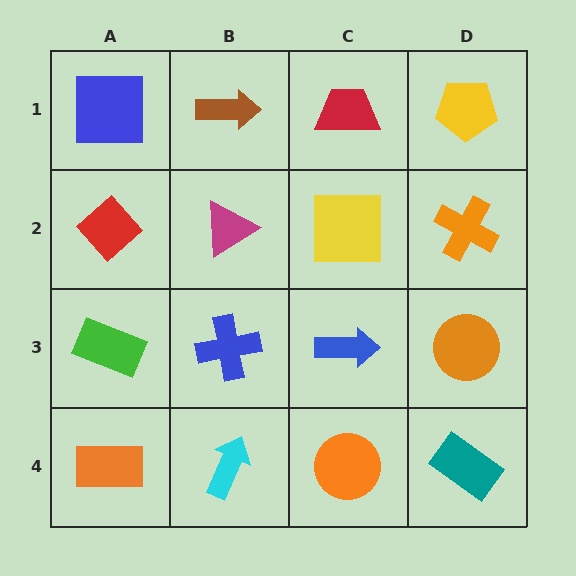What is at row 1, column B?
A brown arrow.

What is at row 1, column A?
A blue square.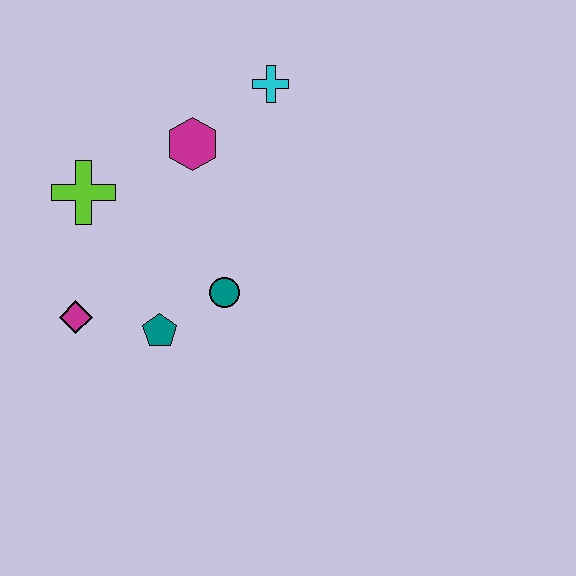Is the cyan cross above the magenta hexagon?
Yes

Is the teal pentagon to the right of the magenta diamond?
Yes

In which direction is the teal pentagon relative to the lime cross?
The teal pentagon is below the lime cross.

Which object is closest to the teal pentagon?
The teal circle is closest to the teal pentagon.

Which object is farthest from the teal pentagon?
The cyan cross is farthest from the teal pentagon.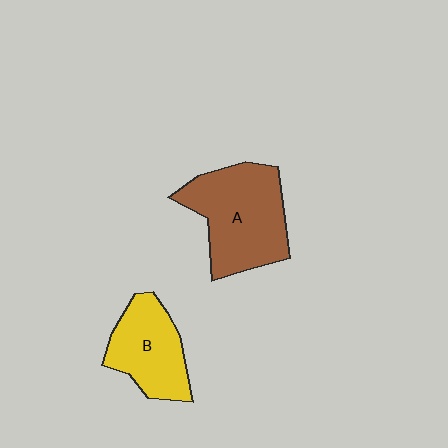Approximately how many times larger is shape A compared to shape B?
Approximately 1.4 times.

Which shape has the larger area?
Shape A (brown).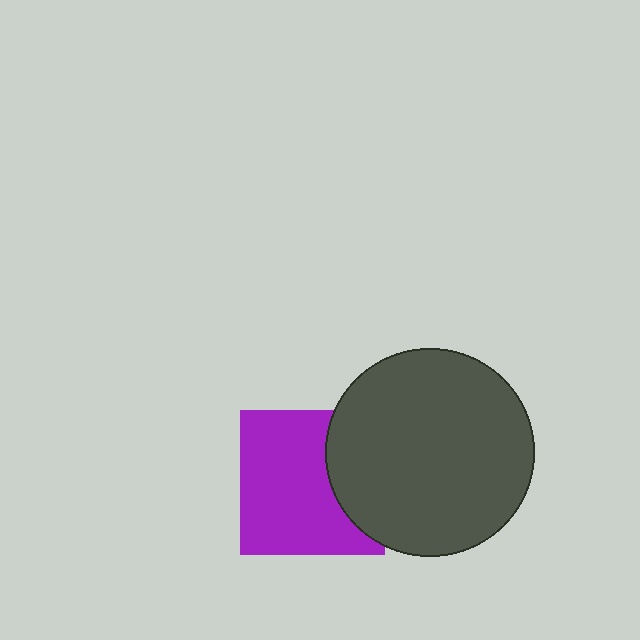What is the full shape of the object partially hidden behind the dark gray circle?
The partially hidden object is a purple square.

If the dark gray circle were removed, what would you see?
You would see the complete purple square.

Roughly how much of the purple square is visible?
Most of it is visible (roughly 69%).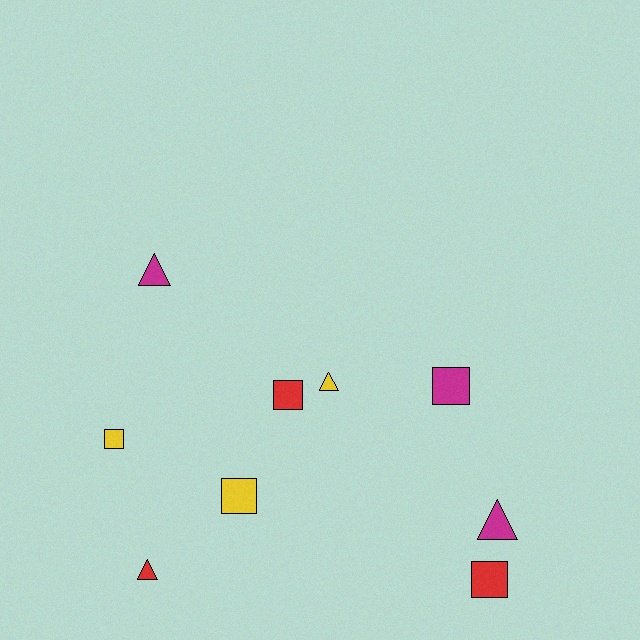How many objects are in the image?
There are 9 objects.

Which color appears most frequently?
Yellow, with 3 objects.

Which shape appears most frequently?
Square, with 5 objects.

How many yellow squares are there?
There are 2 yellow squares.